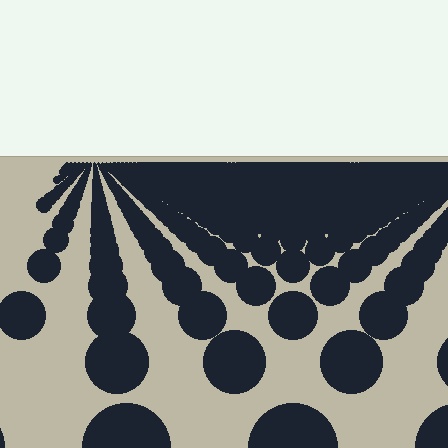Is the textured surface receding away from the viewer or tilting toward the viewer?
The surface is receding away from the viewer. Texture elements get smaller and denser toward the top.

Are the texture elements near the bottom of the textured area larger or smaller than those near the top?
Larger. Near the bottom, elements are closer to the viewer and appear at a bigger on-screen size.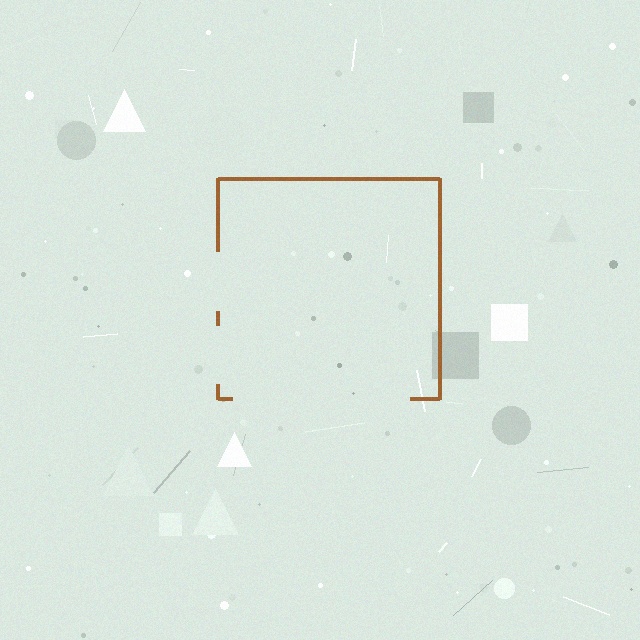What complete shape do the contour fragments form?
The contour fragments form a square.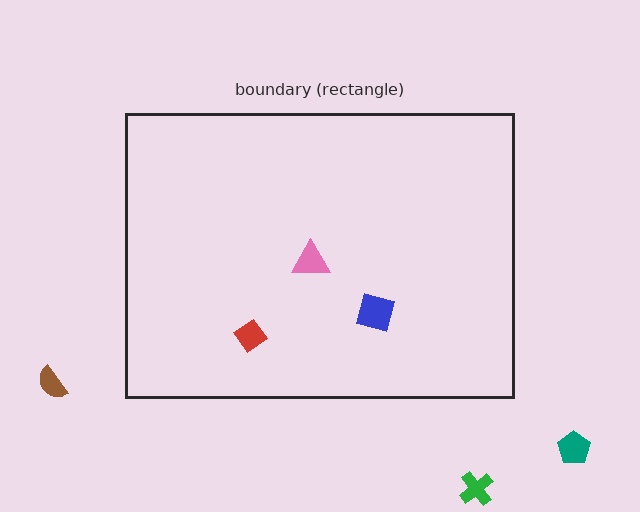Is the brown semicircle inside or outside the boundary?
Outside.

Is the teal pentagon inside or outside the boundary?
Outside.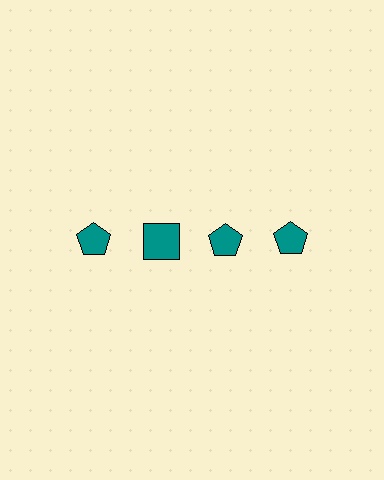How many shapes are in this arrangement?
There are 4 shapes arranged in a grid pattern.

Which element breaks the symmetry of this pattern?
The teal square in the top row, second from left column breaks the symmetry. All other shapes are teal pentagons.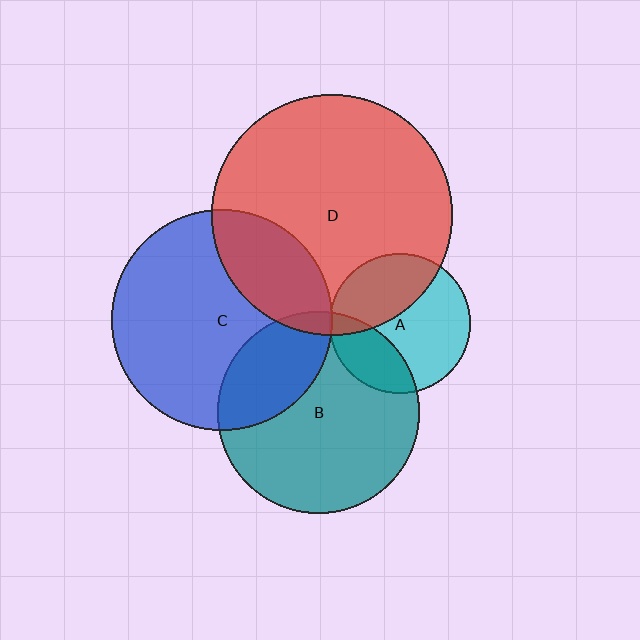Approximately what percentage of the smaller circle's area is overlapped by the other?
Approximately 5%.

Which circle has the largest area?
Circle D (red).